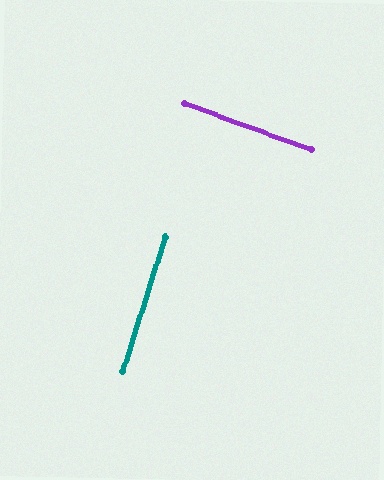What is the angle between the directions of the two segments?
Approximately 88 degrees.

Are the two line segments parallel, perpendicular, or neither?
Perpendicular — they meet at approximately 88°.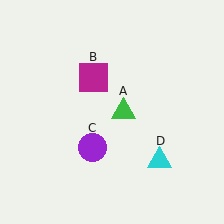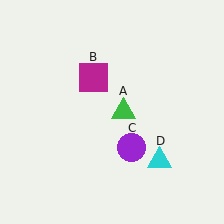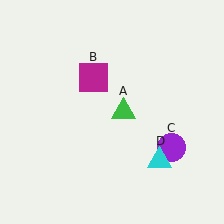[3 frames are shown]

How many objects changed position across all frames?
1 object changed position: purple circle (object C).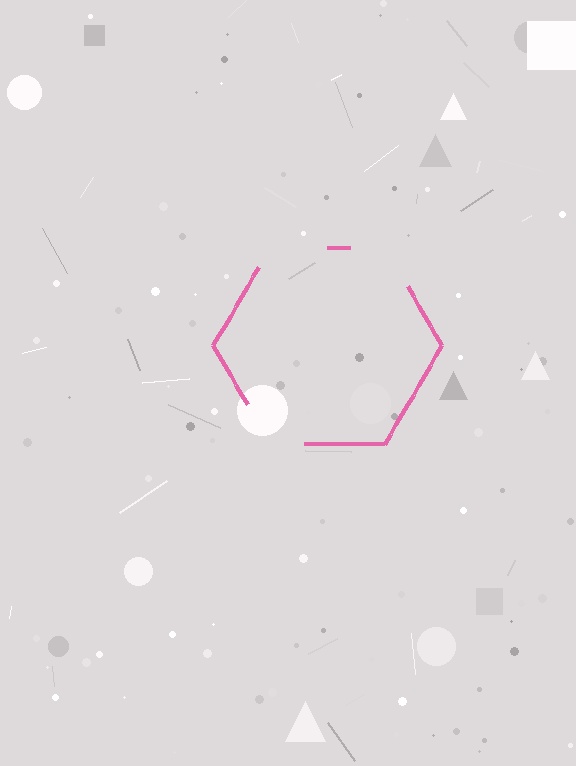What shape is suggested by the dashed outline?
The dashed outline suggests a hexagon.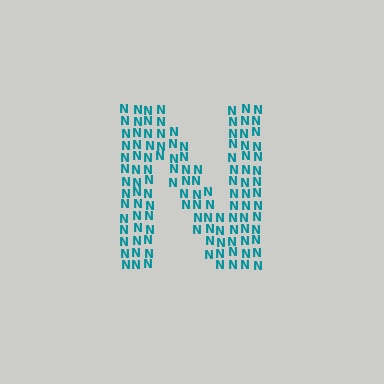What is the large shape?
The large shape is the letter N.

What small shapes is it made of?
It is made of small letter N's.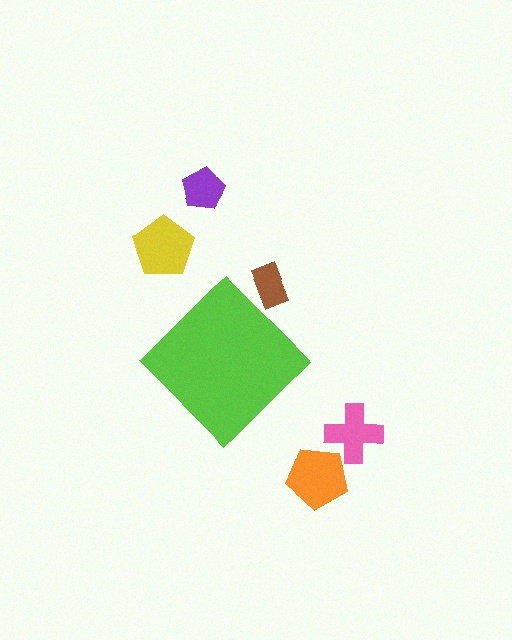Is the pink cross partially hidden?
No, the pink cross is fully visible.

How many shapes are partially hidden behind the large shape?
1 shape is partially hidden.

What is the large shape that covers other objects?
A lime diamond.